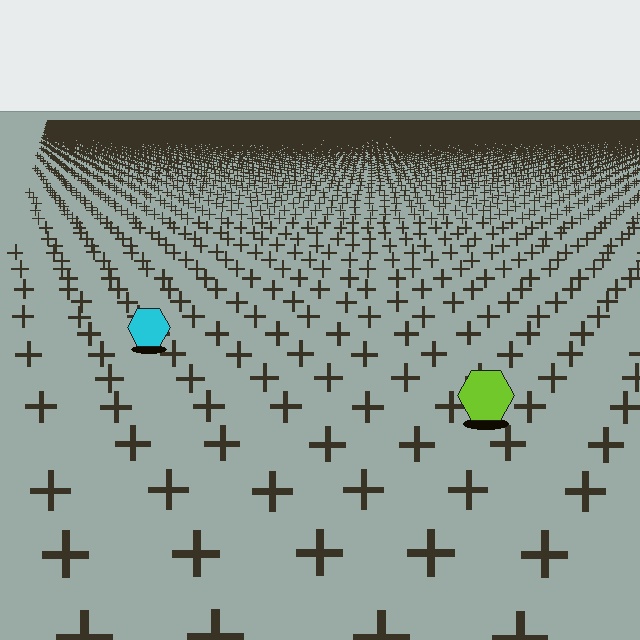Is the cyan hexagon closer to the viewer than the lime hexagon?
No. The lime hexagon is closer — you can tell from the texture gradient: the ground texture is coarser near it.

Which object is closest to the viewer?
The lime hexagon is closest. The texture marks near it are larger and more spread out.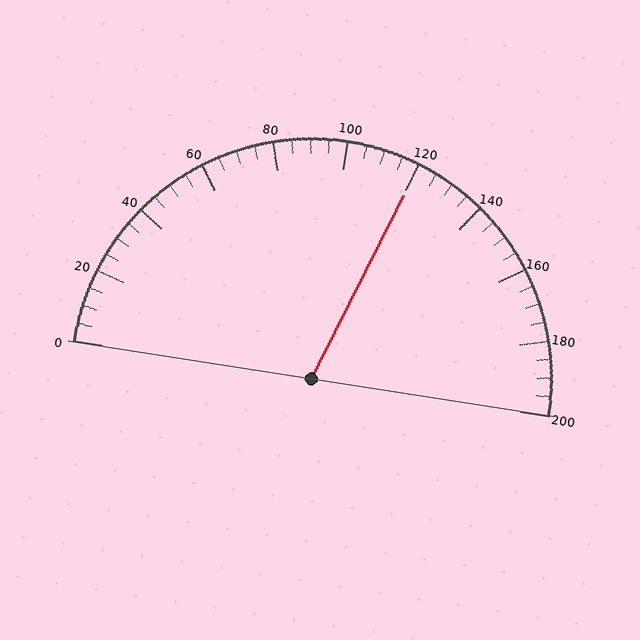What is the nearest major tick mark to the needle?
The nearest major tick mark is 120.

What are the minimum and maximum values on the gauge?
The gauge ranges from 0 to 200.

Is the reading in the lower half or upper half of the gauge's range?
The reading is in the upper half of the range (0 to 200).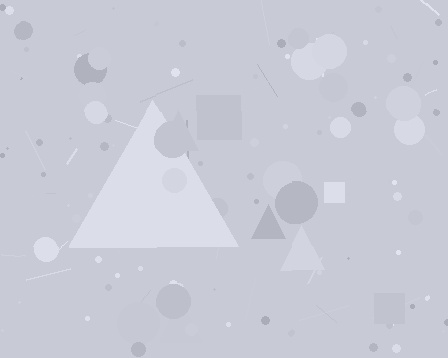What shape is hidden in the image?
A triangle is hidden in the image.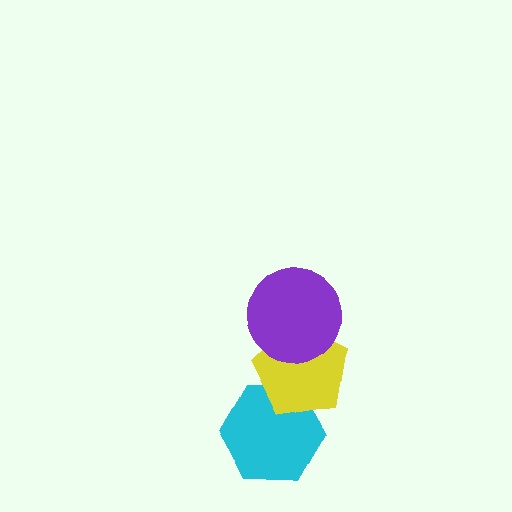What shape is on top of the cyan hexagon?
The yellow pentagon is on top of the cyan hexagon.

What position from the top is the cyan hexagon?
The cyan hexagon is 3rd from the top.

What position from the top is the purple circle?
The purple circle is 1st from the top.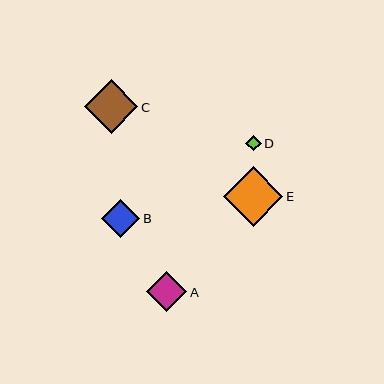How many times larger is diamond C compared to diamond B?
Diamond C is approximately 1.4 times the size of diamond B.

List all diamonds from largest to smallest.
From largest to smallest: E, C, A, B, D.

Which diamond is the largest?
Diamond E is the largest with a size of approximately 60 pixels.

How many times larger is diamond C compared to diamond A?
Diamond C is approximately 1.3 times the size of diamond A.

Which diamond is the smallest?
Diamond D is the smallest with a size of approximately 16 pixels.